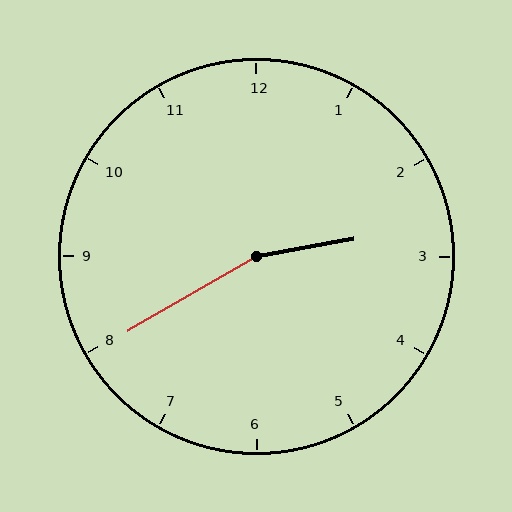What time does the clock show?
2:40.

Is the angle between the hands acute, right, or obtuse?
It is obtuse.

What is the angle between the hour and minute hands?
Approximately 160 degrees.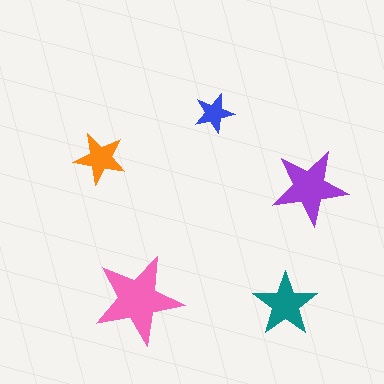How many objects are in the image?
There are 5 objects in the image.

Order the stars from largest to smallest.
the pink one, the purple one, the teal one, the orange one, the blue one.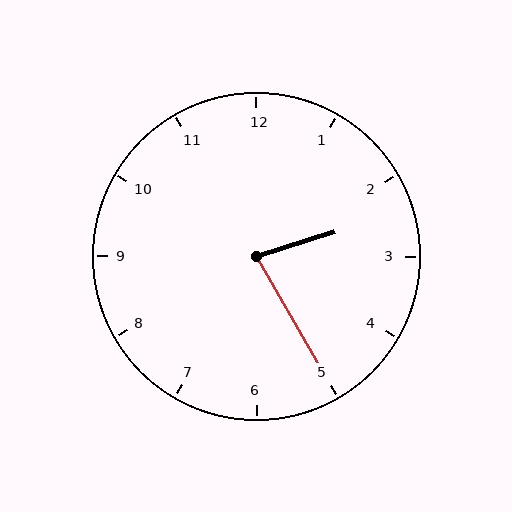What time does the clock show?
2:25.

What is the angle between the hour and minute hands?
Approximately 78 degrees.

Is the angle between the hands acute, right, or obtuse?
It is acute.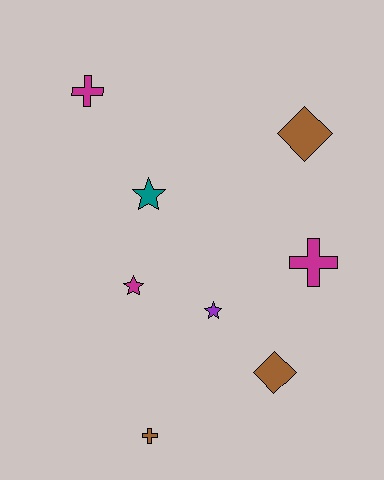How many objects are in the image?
There are 8 objects.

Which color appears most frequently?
Magenta, with 3 objects.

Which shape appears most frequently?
Cross, with 3 objects.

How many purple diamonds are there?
There are no purple diamonds.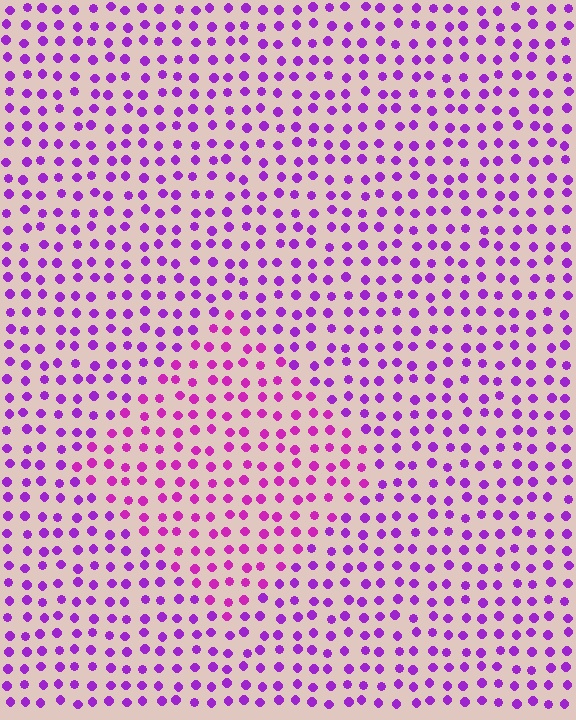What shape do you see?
I see a diamond.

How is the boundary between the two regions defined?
The boundary is defined purely by a slight shift in hue (about 24 degrees). Spacing, size, and orientation are identical on both sides.